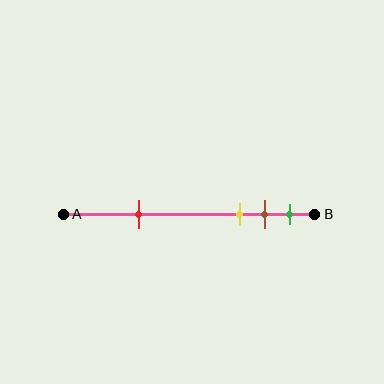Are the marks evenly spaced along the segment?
No, the marks are not evenly spaced.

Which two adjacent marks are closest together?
The brown and green marks are the closest adjacent pair.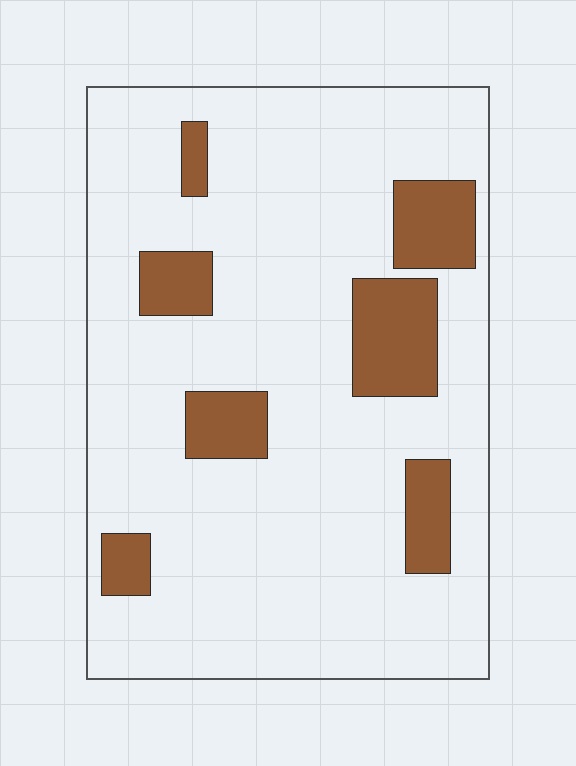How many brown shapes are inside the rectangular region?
7.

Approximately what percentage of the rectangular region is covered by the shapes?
Approximately 15%.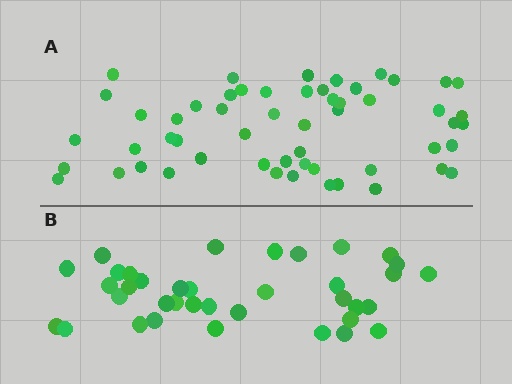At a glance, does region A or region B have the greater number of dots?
Region A (the top region) has more dots.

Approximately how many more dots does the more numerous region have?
Region A has approximately 20 more dots than region B.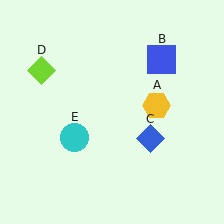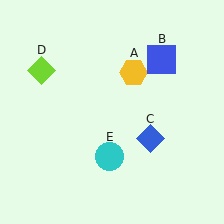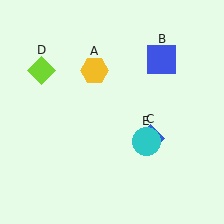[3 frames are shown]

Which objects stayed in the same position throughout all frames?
Blue square (object B) and blue diamond (object C) and lime diamond (object D) remained stationary.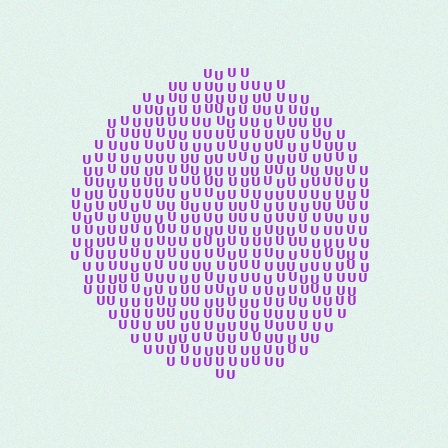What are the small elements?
The small elements are letter U's.